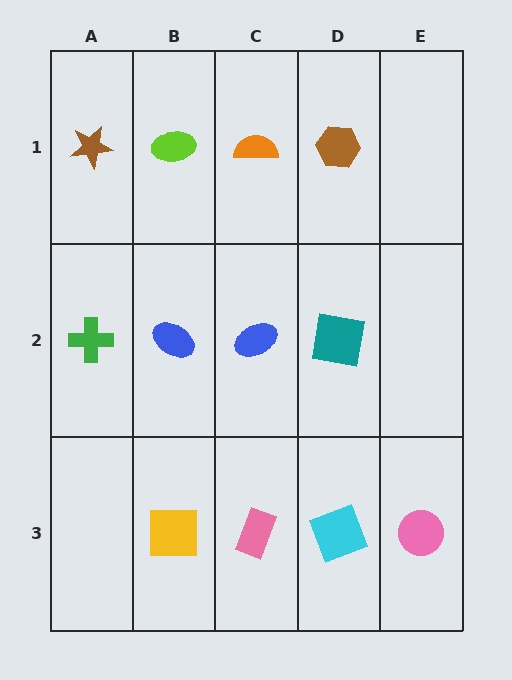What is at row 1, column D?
A brown hexagon.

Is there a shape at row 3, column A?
No, that cell is empty.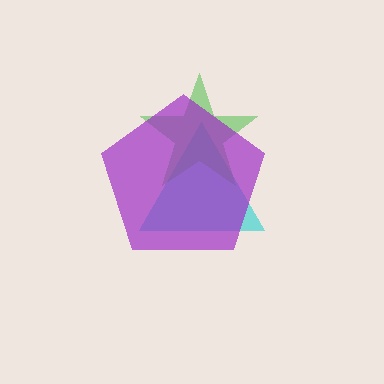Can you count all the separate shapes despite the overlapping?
Yes, there are 3 separate shapes.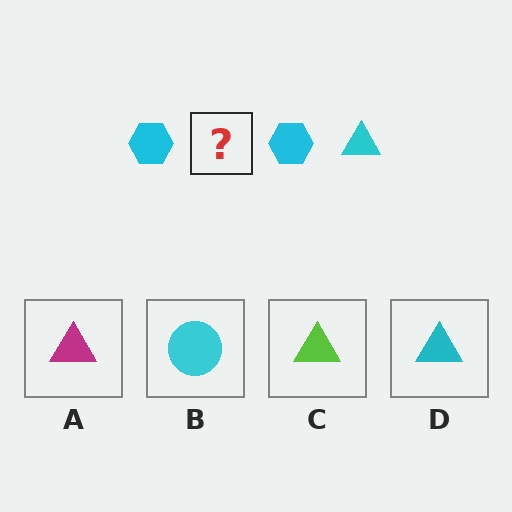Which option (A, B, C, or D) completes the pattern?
D.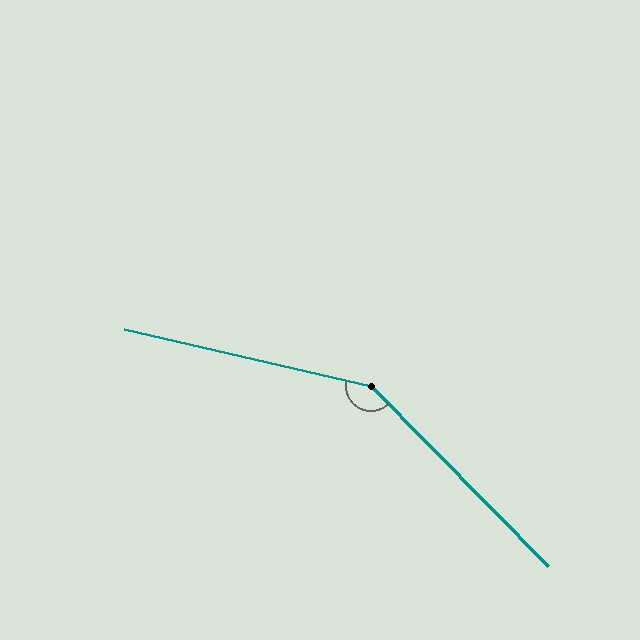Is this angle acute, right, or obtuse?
It is obtuse.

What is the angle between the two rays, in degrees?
Approximately 148 degrees.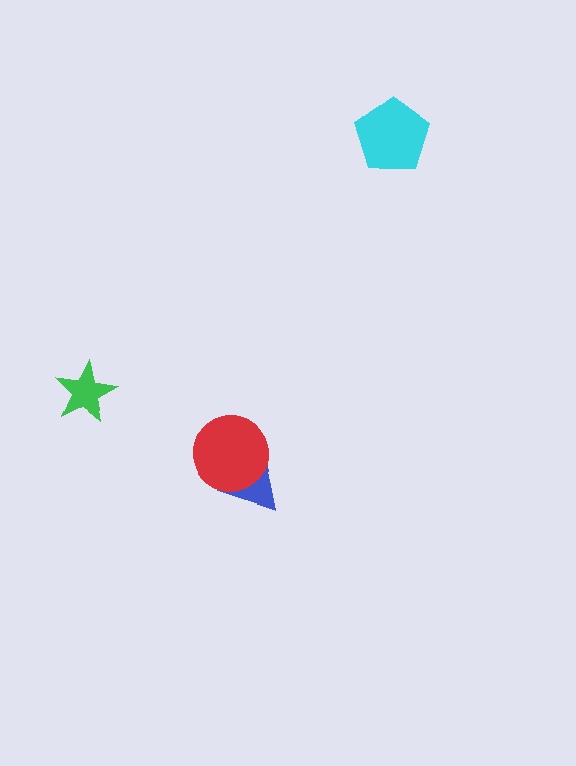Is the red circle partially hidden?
No, no other shape covers it.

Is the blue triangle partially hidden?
Yes, it is partially covered by another shape.